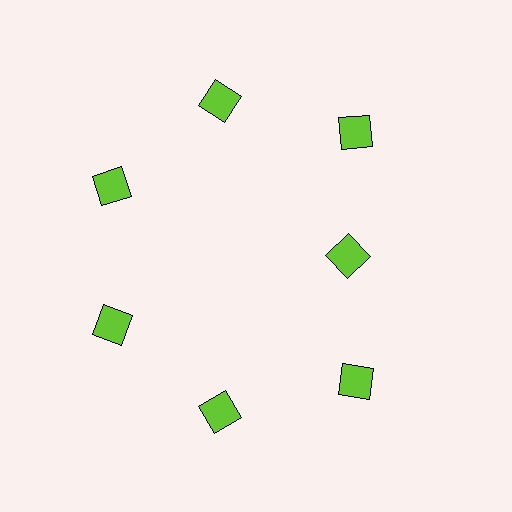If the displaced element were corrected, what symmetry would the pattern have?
It would have 7-fold rotational symmetry — the pattern would map onto itself every 51 degrees.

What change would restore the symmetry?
The symmetry would be restored by moving it outward, back onto the ring so that all 7 diamonds sit at equal angles and equal distance from the center.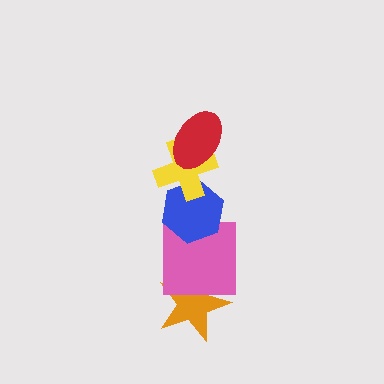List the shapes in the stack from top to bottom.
From top to bottom: the red ellipse, the yellow cross, the blue hexagon, the pink square, the orange star.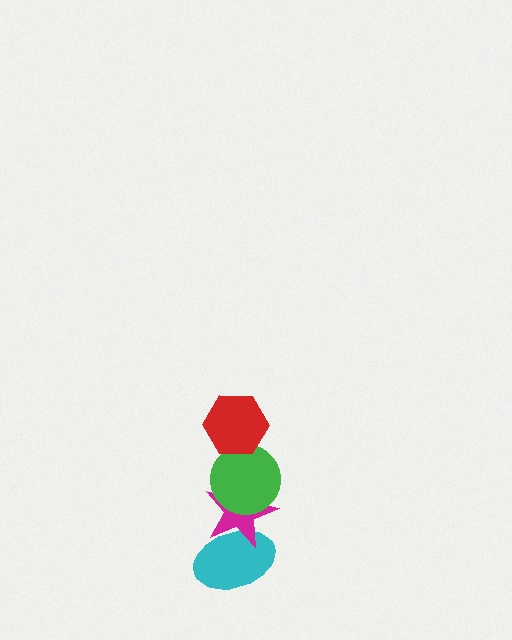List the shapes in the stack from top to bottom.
From top to bottom: the red hexagon, the green circle, the magenta star, the cyan ellipse.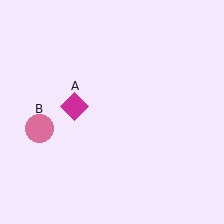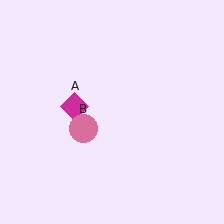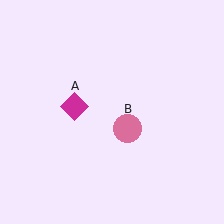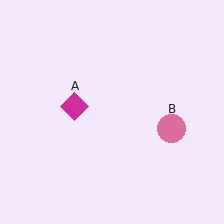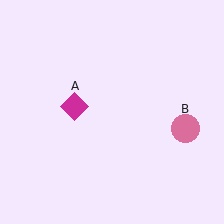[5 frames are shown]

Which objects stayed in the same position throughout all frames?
Magenta diamond (object A) remained stationary.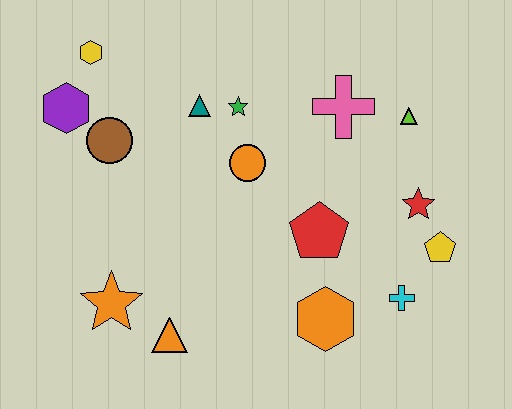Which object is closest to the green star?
The teal triangle is closest to the green star.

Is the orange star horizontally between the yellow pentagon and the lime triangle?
No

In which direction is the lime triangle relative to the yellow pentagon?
The lime triangle is above the yellow pentagon.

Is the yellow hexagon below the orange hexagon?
No